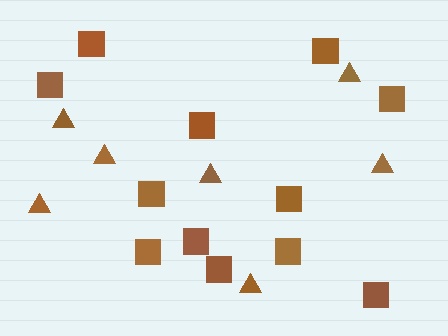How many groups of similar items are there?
There are 2 groups: one group of triangles (7) and one group of squares (12).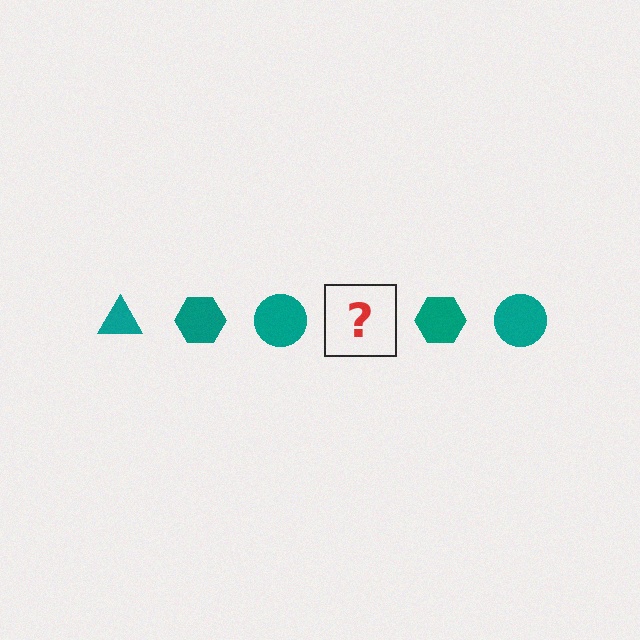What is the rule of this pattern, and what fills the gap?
The rule is that the pattern cycles through triangle, hexagon, circle shapes in teal. The gap should be filled with a teal triangle.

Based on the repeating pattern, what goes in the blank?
The blank should be a teal triangle.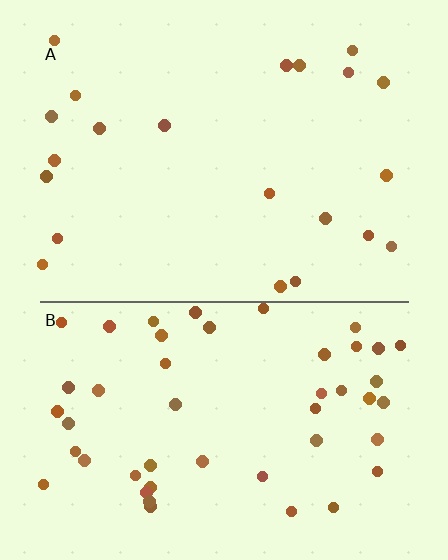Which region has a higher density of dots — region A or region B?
B (the bottom).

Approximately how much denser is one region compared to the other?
Approximately 2.3× — region B over region A.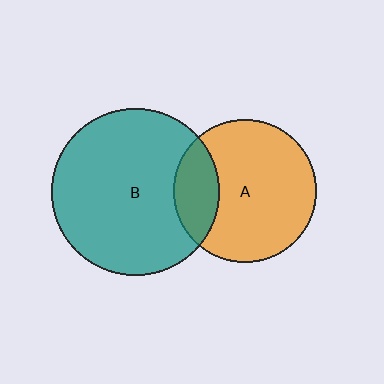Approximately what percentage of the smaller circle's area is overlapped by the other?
Approximately 20%.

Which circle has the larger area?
Circle B (teal).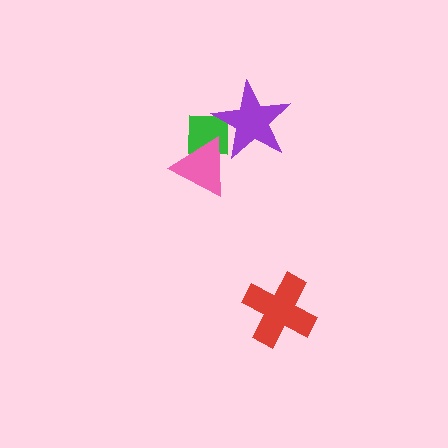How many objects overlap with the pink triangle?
2 objects overlap with the pink triangle.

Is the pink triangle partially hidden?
Yes, it is partially covered by another shape.